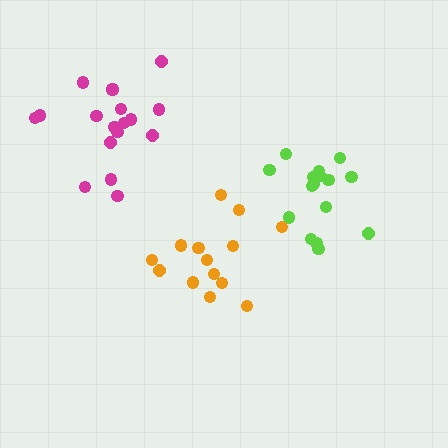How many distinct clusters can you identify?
There are 3 distinct clusters.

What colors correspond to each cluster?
The clusters are colored: lime, orange, magenta.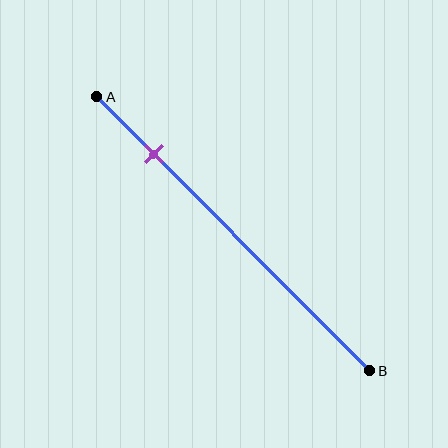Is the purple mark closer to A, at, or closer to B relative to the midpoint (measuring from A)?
The purple mark is closer to point A than the midpoint of segment AB.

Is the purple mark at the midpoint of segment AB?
No, the mark is at about 20% from A, not at the 50% midpoint.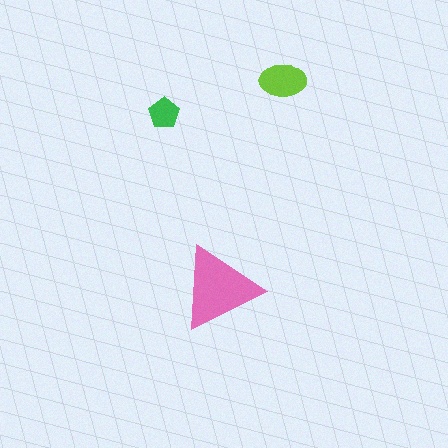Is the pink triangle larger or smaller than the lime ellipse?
Larger.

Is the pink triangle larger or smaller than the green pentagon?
Larger.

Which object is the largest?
The pink triangle.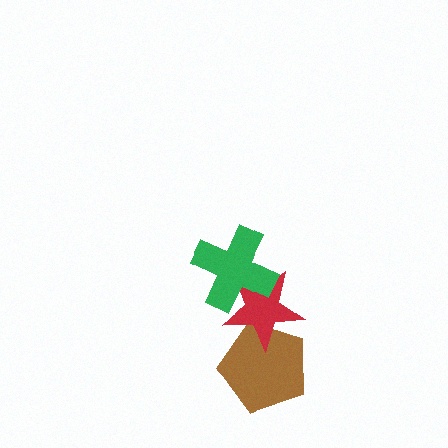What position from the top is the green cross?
The green cross is 1st from the top.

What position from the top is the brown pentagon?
The brown pentagon is 3rd from the top.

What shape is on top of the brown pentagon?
The red star is on top of the brown pentagon.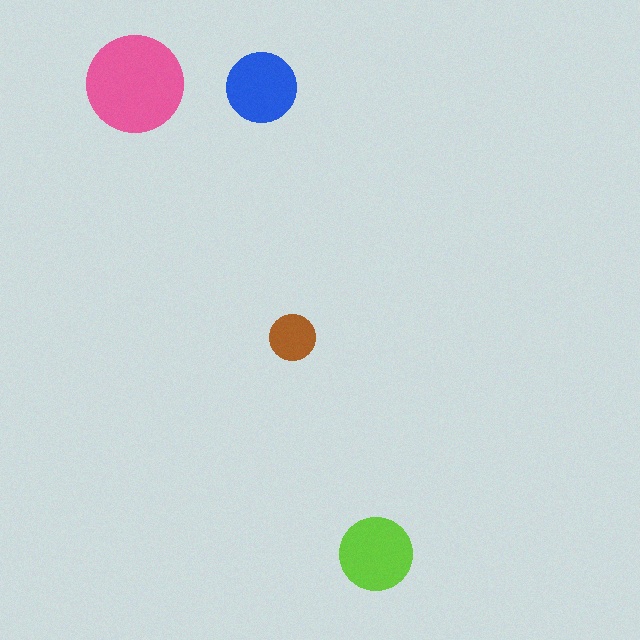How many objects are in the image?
There are 4 objects in the image.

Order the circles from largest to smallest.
the pink one, the lime one, the blue one, the brown one.